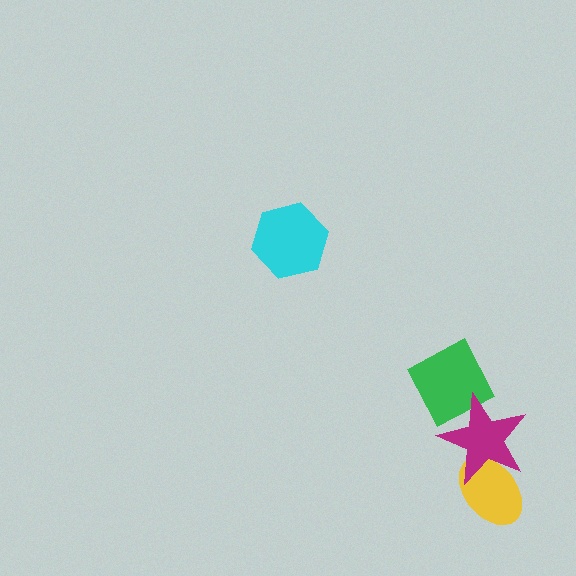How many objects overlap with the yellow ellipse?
1 object overlaps with the yellow ellipse.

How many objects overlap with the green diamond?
1 object overlaps with the green diamond.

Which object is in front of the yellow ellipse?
The magenta star is in front of the yellow ellipse.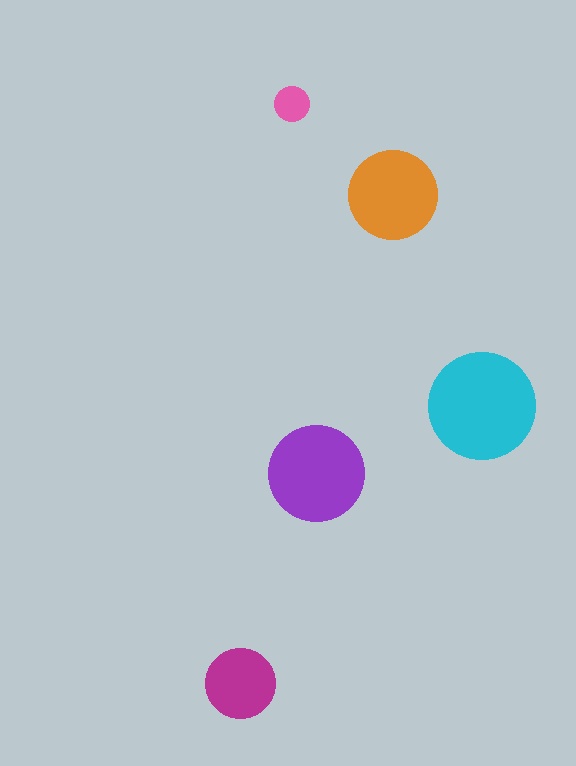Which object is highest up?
The pink circle is topmost.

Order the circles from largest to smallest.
the cyan one, the purple one, the orange one, the magenta one, the pink one.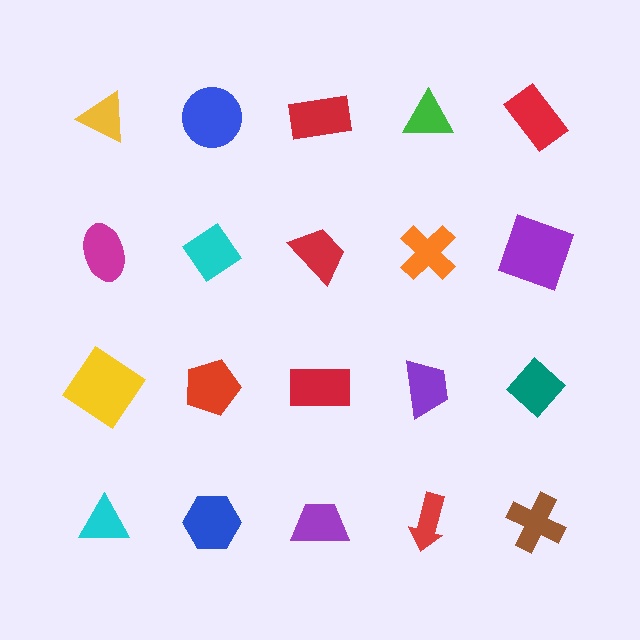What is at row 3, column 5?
A teal diamond.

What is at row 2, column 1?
A magenta ellipse.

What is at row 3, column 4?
A purple trapezoid.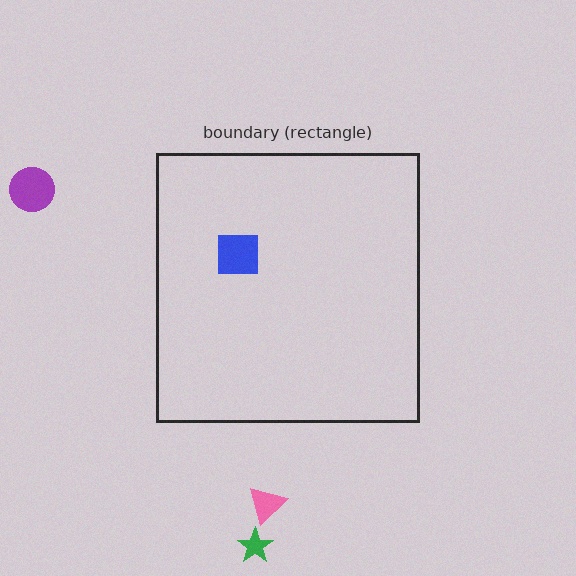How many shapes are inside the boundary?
1 inside, 3 outside.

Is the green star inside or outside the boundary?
Outside.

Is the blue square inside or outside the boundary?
Inside.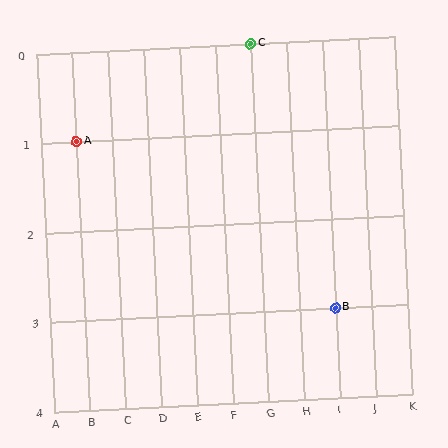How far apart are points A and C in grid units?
Points A and C are 5 columns and 1 row apart (about 5.1 grid units diagonally).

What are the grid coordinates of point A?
Point A is at grid coordinates (B, 1).